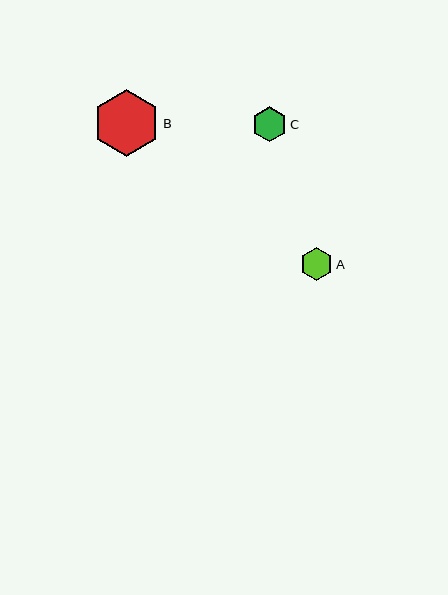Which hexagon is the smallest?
Hexagon A is the smallest with a size of approximately 33 pixels.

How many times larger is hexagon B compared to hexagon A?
Hexagon B is approximately 2.0 times the size of hexagon A.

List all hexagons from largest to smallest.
From largest to smallest: B, C, A.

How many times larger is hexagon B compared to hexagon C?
Hexagon B is approximately 1.9 times the size of hexagon C.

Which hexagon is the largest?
Hexagon B is the largest with a size of approximately 67 pixels.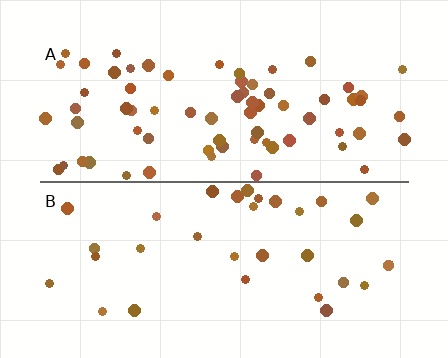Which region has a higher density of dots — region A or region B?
A (the top).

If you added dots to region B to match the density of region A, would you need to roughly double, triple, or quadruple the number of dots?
Approximately double.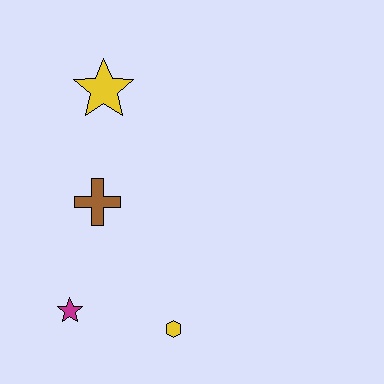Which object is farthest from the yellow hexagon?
The yellow star is farthest from the yellow hexagon.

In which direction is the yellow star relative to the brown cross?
The yellow star is above the brown cross.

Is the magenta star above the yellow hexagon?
Yes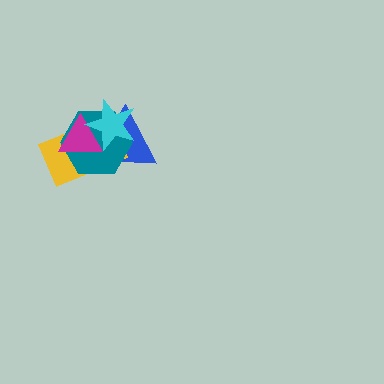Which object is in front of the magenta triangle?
The cyan star is in front of the magenta triangle.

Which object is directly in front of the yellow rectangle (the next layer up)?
The teal hexagon is directly in front of the yellow rectangle.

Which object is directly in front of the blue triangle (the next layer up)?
The yellow rectangle is directly in front of the blue triangle.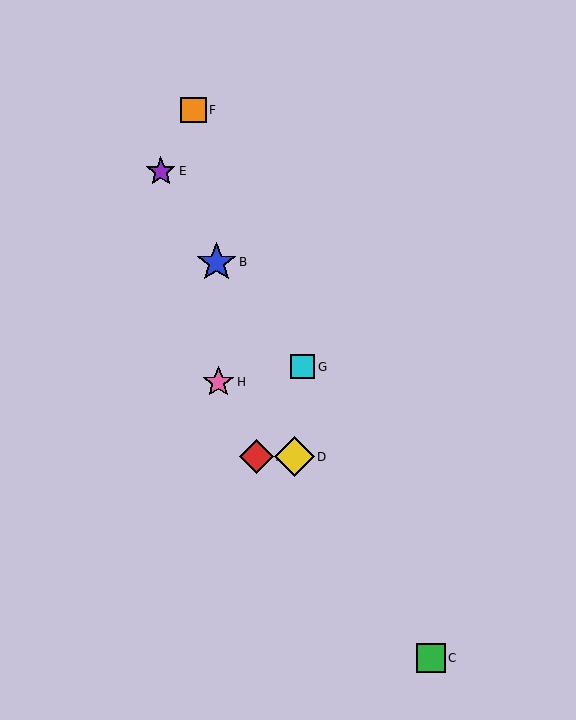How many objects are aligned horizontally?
2 objects (A, D) are aligned horizontally.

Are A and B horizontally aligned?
No, A is at y≈457 and B is at y≈262.